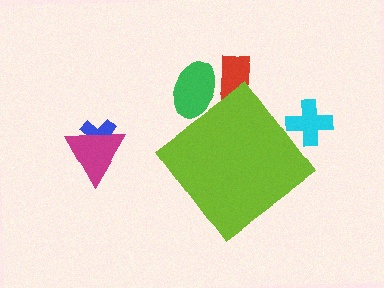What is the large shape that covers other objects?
A lime diamond.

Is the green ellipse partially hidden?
Yes, the green ellipse is partially hidden behind the lime diamond.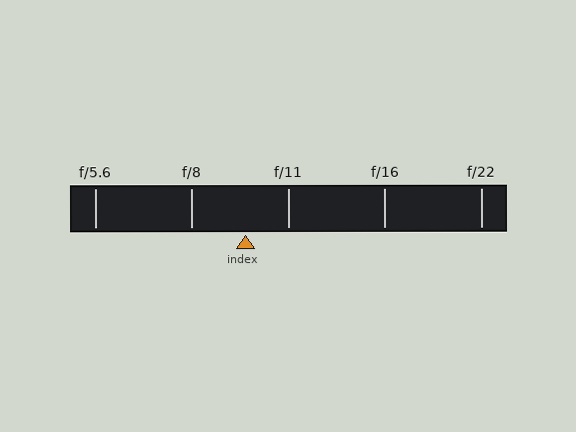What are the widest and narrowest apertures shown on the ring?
The widest aperture shown is f/5.6 and the narrowest is f/22.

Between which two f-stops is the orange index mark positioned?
The index mark is between f/8 and f/11.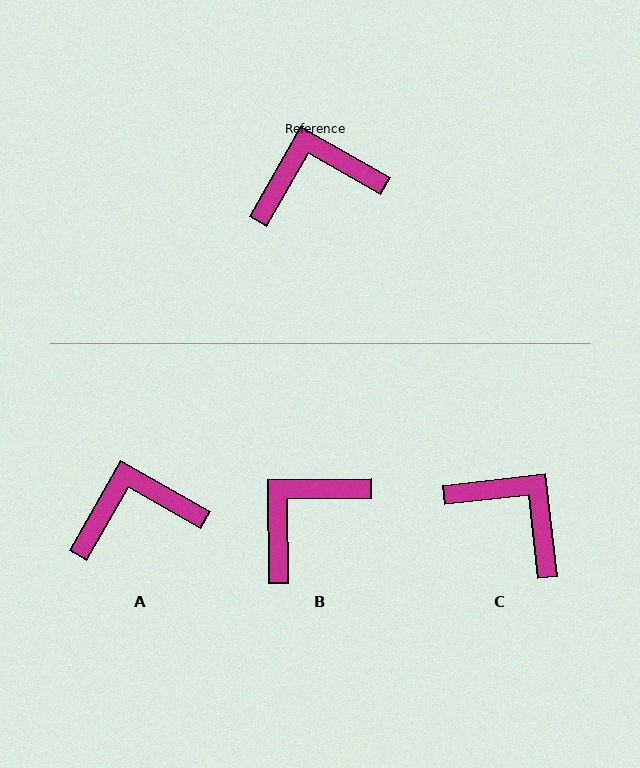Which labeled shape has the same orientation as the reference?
A.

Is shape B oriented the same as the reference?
No, it is off by about 31 degrees.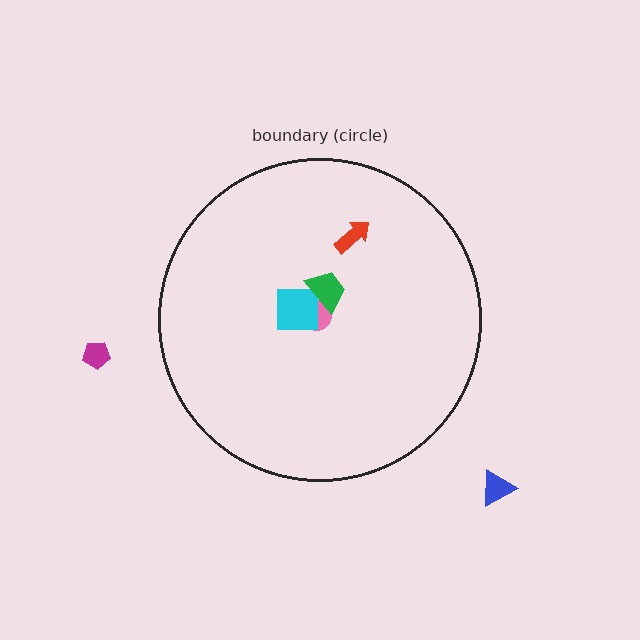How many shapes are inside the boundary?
4 inside, 2 outside.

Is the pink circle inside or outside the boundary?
Inside.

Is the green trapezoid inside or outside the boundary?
Inside.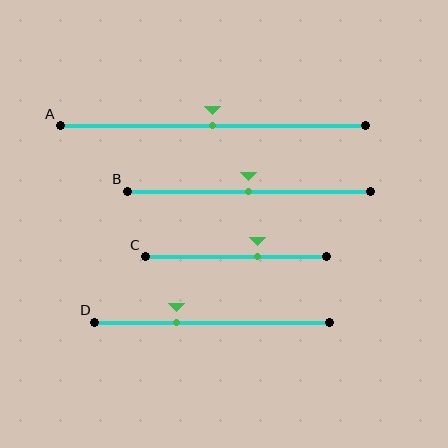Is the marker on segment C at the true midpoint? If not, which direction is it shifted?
No, the marker on segment C is shifted to the right by about 12% of the segment length.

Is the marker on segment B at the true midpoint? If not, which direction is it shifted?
Yes, the marker on segment B is at the true midpoint.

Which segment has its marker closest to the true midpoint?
Segment A has its marker closest to the true midpoint.